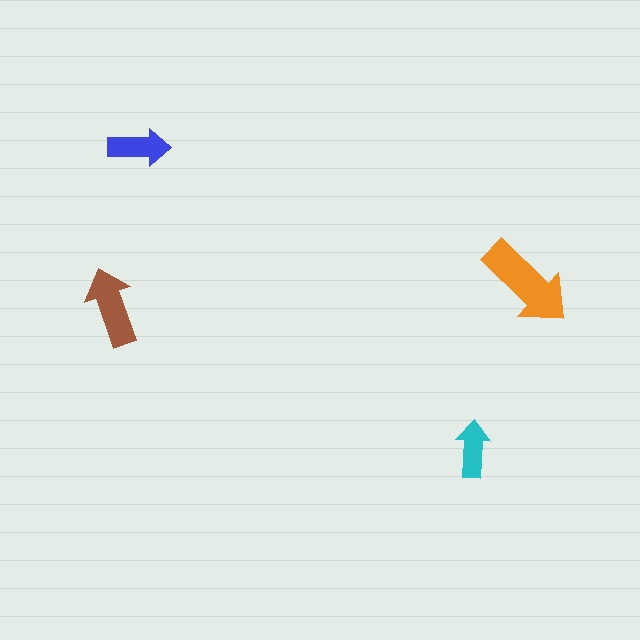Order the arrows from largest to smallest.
the orange one, the brown one, the blue one, the cyan one.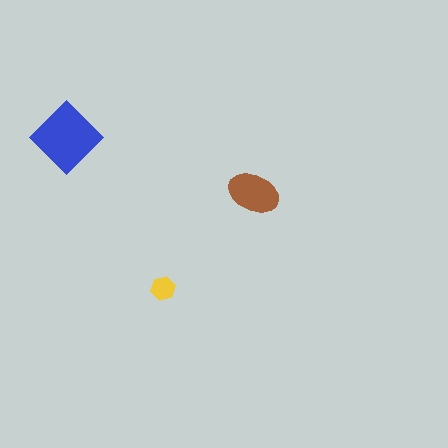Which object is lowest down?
The yellow hexagon is bottommost.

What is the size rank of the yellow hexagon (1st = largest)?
3rd.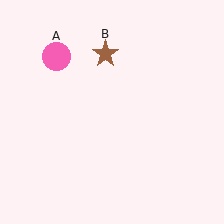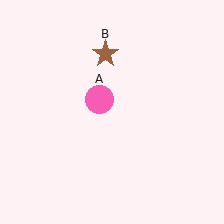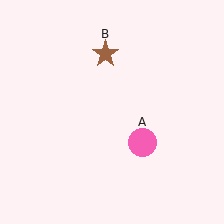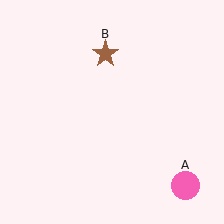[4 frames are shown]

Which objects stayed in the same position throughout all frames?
Brown star (object B) remained stationary.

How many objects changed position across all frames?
1 object changed position: pink circle (object A).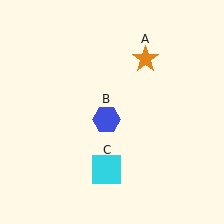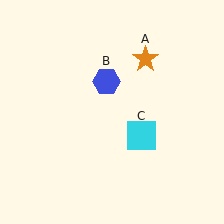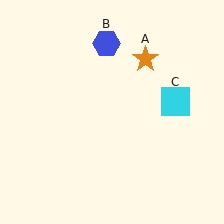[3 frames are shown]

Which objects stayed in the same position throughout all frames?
Orange star (object A) remained stationary.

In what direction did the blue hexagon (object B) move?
The blue hexagon (object B) moved up.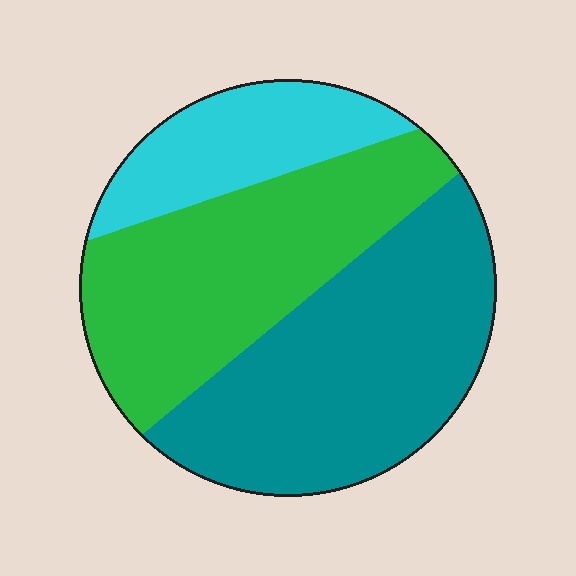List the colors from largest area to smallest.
From largest to smallest: teal, green, cyan.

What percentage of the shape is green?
Green takes up about three eighths (3/8) of the shape.